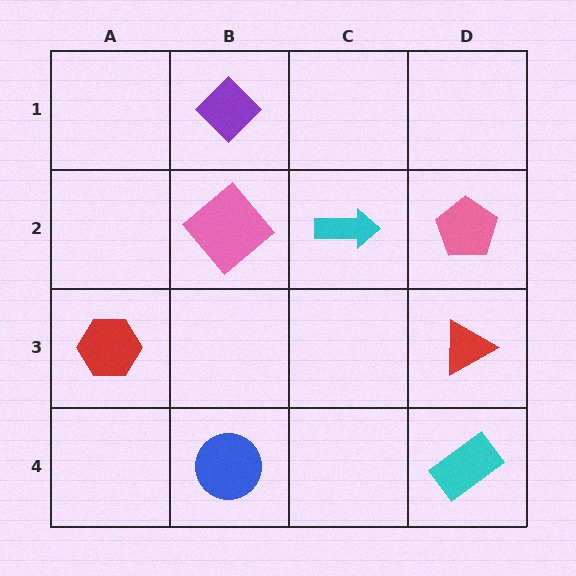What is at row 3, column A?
A red hexagon.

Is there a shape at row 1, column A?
No, that cell is empty.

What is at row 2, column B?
A pink diamond.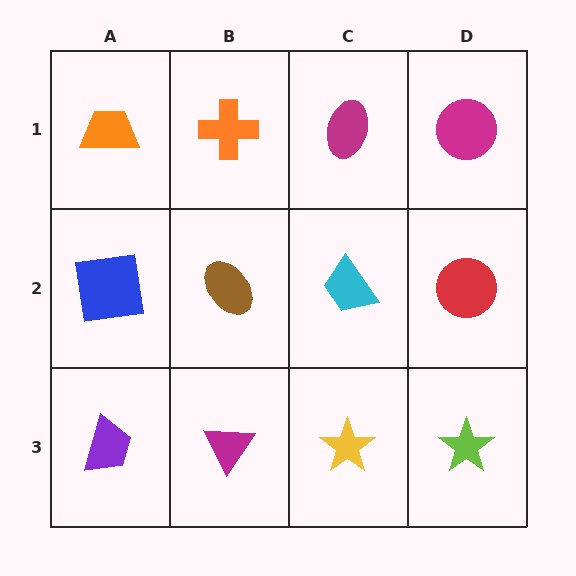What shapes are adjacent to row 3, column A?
A blue square (row 2, column A), a magenta triangle (row 3, column B).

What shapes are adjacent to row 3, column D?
A red circle (row 2, column D), a yellow star (row 3, column C).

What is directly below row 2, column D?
A lime star.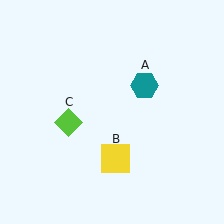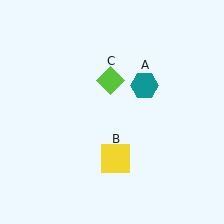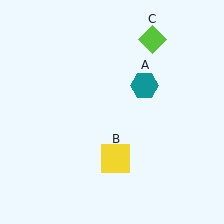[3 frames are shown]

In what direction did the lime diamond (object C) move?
The lime diamond (object C) moved up and to the right.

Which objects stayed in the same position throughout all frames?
Teal hexagon (object A) and yellow square (object B) remained stationary.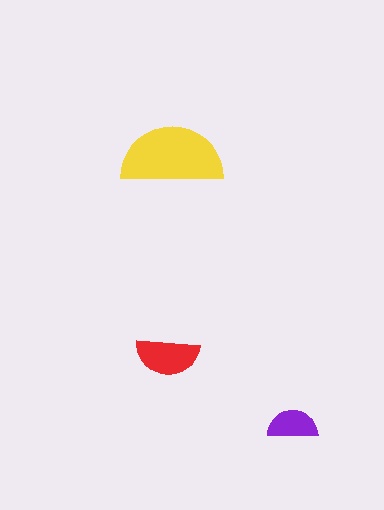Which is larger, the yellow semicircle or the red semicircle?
The yellow one.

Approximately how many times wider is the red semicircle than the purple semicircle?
About 1.5 times wider.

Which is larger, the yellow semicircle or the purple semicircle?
The yellow one.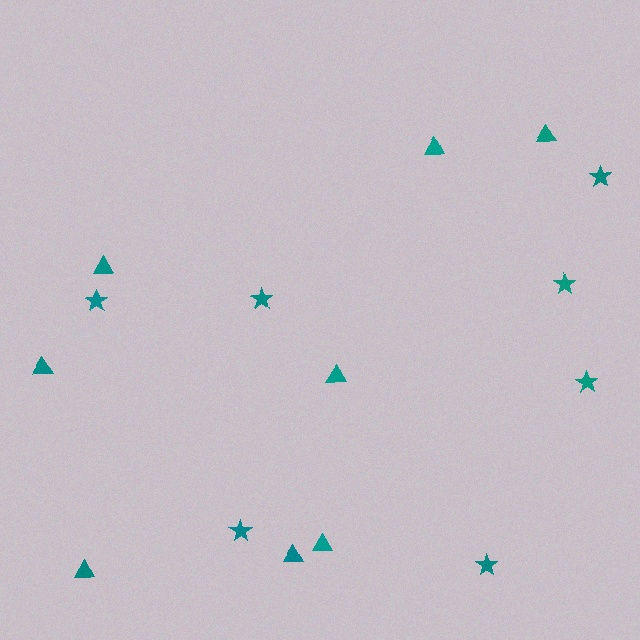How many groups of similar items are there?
There are 2 groups: one group of triangles (8) and one group of stars (7).